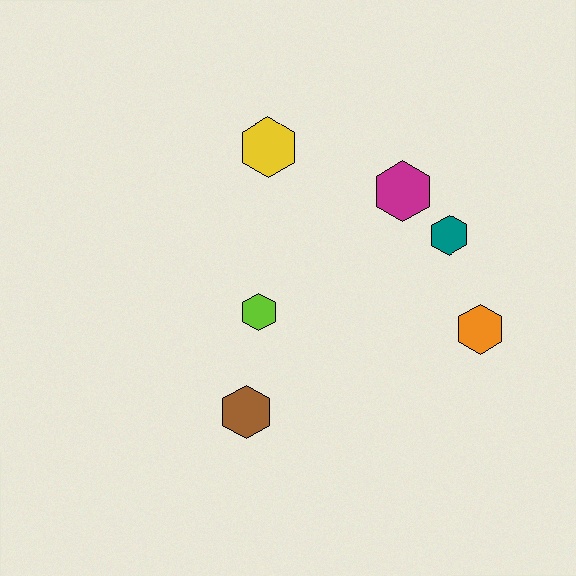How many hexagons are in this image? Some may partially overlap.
There are 6 hexagons.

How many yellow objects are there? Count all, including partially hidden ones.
There is 1 yellow object.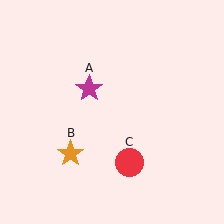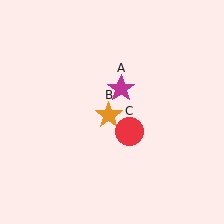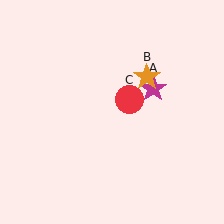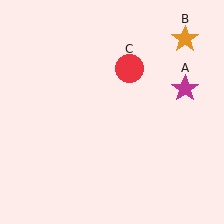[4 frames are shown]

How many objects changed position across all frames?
3 objects changed position: magenta star (object A), orange star (object B), red circle (object C).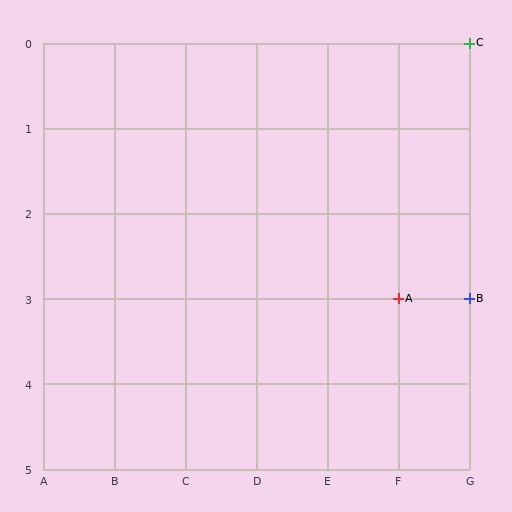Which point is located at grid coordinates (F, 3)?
Point A is at (F, 3).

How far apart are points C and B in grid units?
Points C and B are 3 rows apart.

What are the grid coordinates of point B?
Point B is at grid coordinates (G, 3).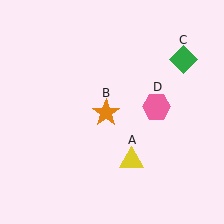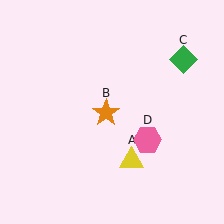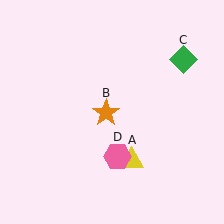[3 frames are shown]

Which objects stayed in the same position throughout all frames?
Yellow triangle (object A) and orange star (object B) and green diamond (object C) remained stationary.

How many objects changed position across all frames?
1 object changed position: pink hexagon (object D).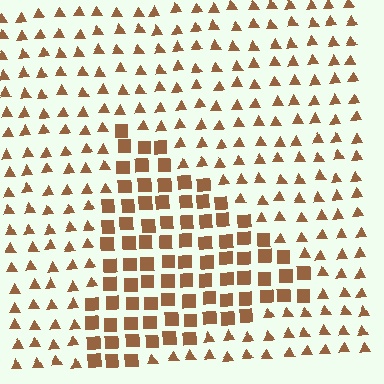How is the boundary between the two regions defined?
The boundary is defined by a change in element shape: squares inside vs. triangles outside. All elements share the same color and spacing.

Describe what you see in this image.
The image is filled with small brown elements arranged in a uniform grid. A triangle-shaped region contains squares, while the surrounding area contains triangles. The boundary is defined purely by the change in element shape.